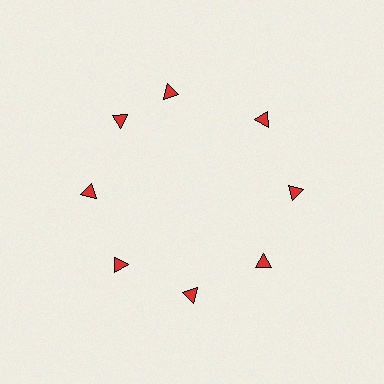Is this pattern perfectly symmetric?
No. The 8 red triangles are arranged in a ring, but one element near the 12 o'clock position is rotated out of alignment along the ring, breaking the 8-fold rotational symmetry.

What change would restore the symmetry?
The symmetry would be restored by rotating it back into even spacing with its neighbors so that all 8 triangles sit at equal angles and equal distance from the center.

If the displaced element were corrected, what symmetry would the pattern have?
It would have 8-fold rotational symmetry — the pattern would map onto itself every 45 degrees.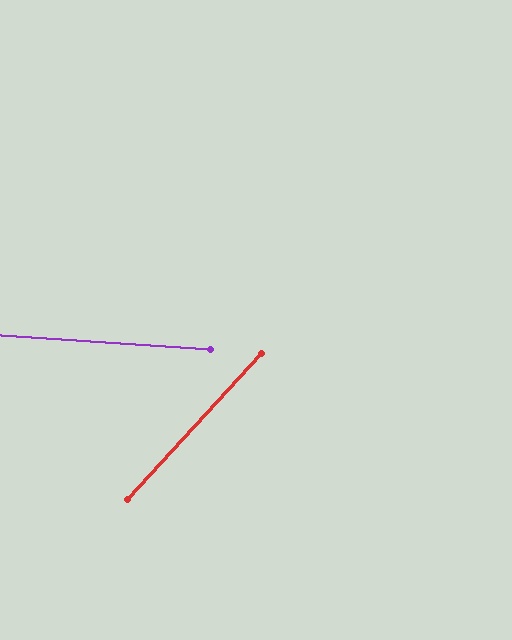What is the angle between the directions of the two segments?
Approximately 51 degrees.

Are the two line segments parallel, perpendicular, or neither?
Neither parallel nor perpendicular — they differ by about 51°.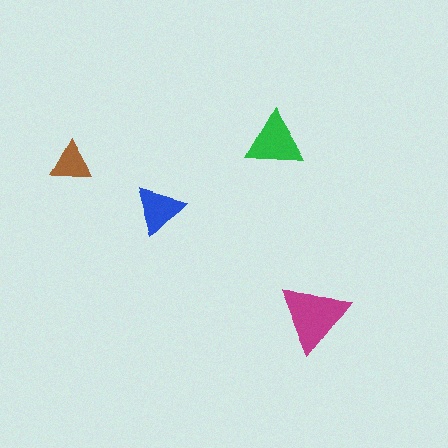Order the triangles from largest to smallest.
the magenta one, the green one, the blue one, the brown one.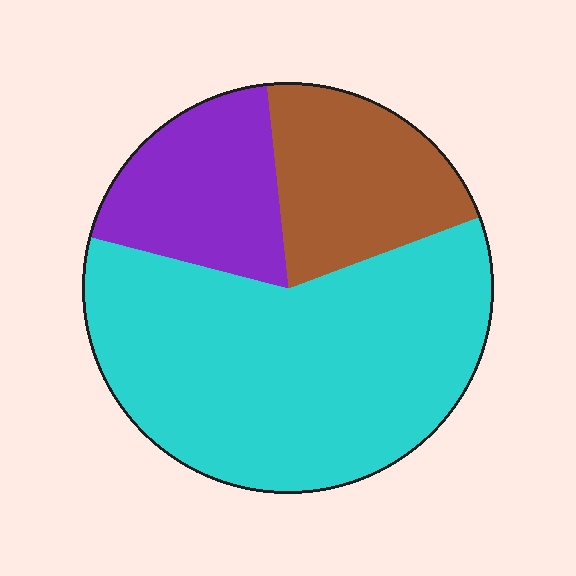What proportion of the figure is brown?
Brown covers 21% of the figure.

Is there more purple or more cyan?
Cyan.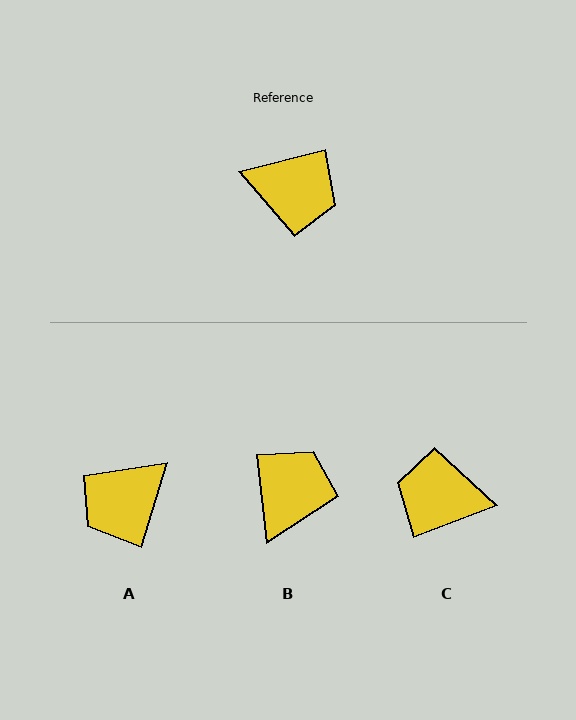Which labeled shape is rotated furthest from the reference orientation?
C, about 173 degrees away.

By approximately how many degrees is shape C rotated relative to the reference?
Approximately 173 degrees clockwise.